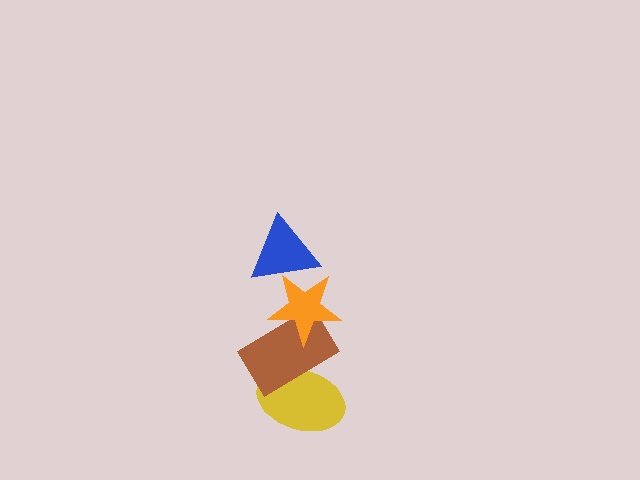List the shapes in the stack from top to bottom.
From top to bottom: the blue triangle, the orange star, the brown rectangle, the yellow ellipse.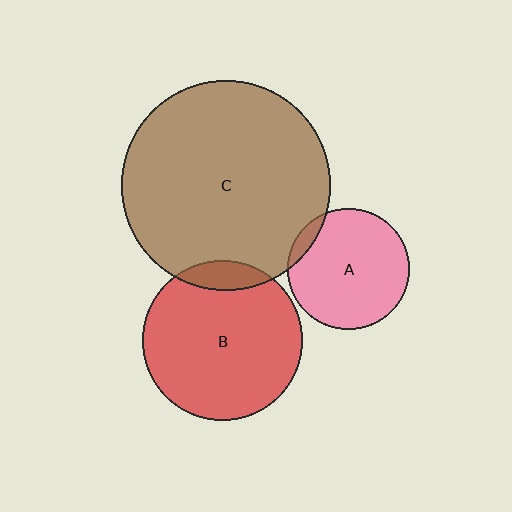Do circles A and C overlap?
Yes.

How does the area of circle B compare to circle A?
Approximately 1.7 times.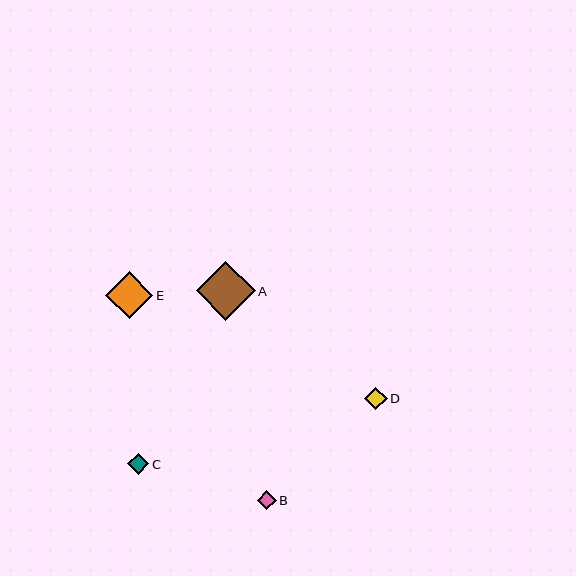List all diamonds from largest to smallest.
From largest to smallest: A, E, D, C, B.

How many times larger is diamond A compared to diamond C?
Diamond A is approximately 2.8 times the size of diamond C.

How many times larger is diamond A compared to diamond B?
Diamond A is approximately 3.1 times the size of diamond B.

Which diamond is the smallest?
Diamond B is the smallest with a size of approximately 19 pixels.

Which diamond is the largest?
Diamond A is the largest with a size of approximately 59 pixels.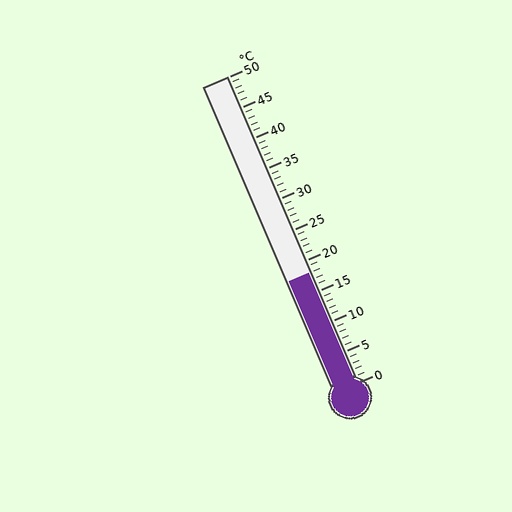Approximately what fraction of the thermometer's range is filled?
The thermometer is filled to approximately 35% of its range.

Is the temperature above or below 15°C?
The temperature is above 15°C.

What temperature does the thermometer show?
The thermometer shows approximately 18°C.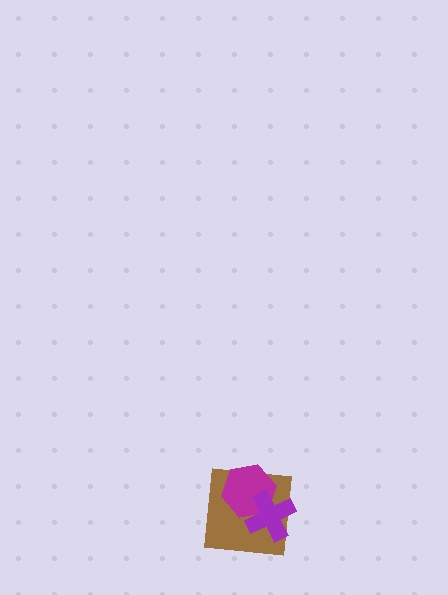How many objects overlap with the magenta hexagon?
2 objects overlap with the magenta hexagon.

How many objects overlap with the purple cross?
2 objects overlap with the purple cross.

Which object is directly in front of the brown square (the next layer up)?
The magenta hexagon is directly in front of the brown square.